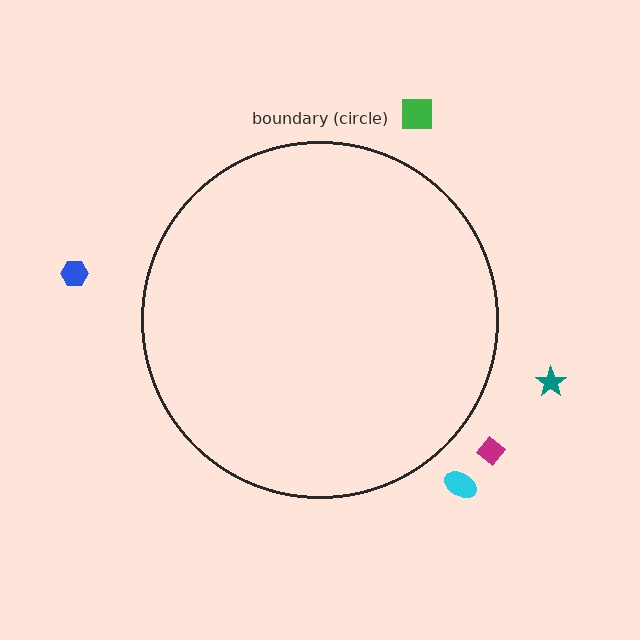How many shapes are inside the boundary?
0 inside, 5 outside.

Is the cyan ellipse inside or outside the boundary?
Outside.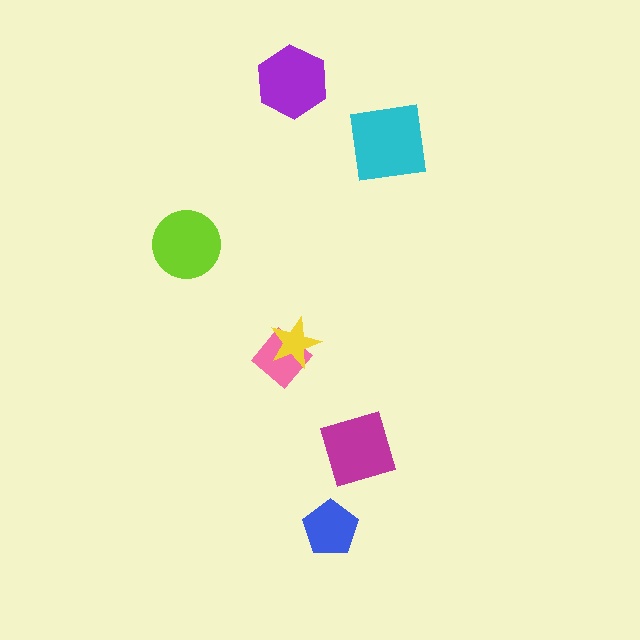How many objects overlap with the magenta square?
0 objects overlap with the magenta square.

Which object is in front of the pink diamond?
The yellow star is in front of the pink diamond.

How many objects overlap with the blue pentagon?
0 objects overlap with the blue pentagon.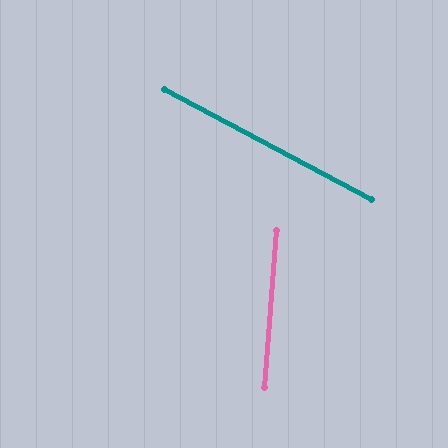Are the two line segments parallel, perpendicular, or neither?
Neither parallel nor perpendicular — they differ by about 66°.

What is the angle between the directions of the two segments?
Approximately 66 degrees.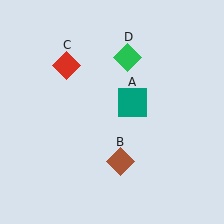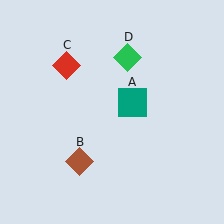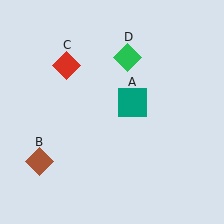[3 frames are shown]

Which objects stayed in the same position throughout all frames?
Teal square (object A) and red diamond (object C) and green diamond (object D) remained stationary.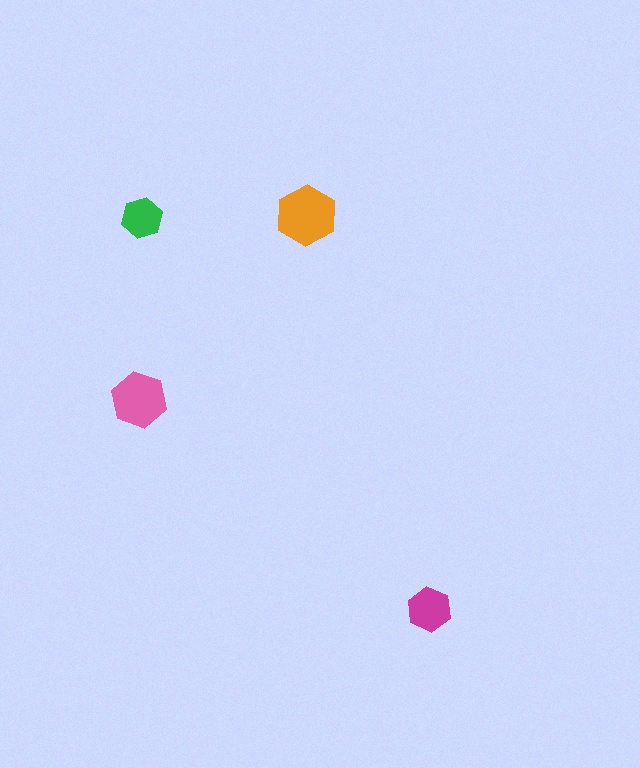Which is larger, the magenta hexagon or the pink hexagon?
The pink one.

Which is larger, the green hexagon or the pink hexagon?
The pink one.